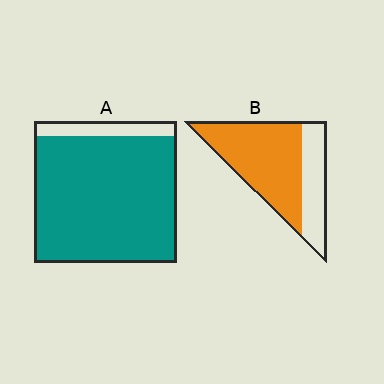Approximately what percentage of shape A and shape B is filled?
A is approximately 90% and B is approximately 70%.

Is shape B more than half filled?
Yes.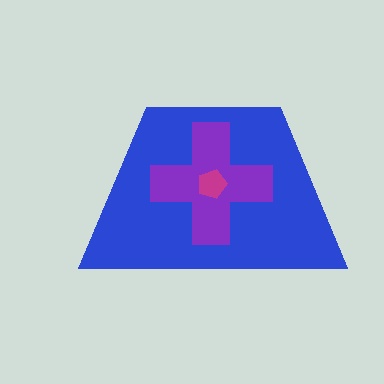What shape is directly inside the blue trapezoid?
The purple cross.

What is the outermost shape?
The blue trapezoid.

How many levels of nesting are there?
3.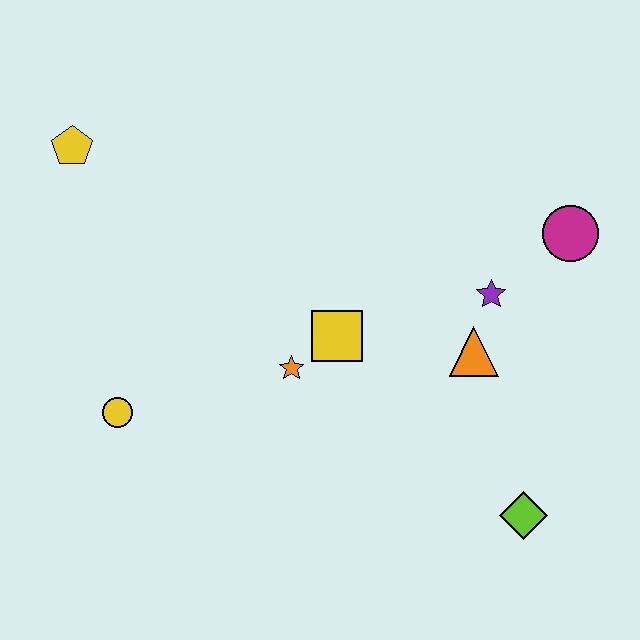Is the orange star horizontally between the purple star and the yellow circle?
Yes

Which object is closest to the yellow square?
The orange star is closest to the yellow square.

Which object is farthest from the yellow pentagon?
The lime diamond is farthest from the yellow pentagon.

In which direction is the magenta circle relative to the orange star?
The magenta circle is to the right of the orange star.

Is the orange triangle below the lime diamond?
No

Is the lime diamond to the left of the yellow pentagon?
No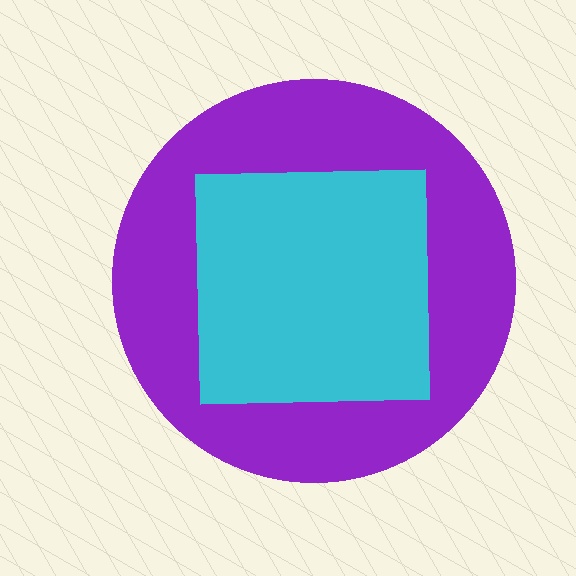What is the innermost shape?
The cyan square.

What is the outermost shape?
The purple circle.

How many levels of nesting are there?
2.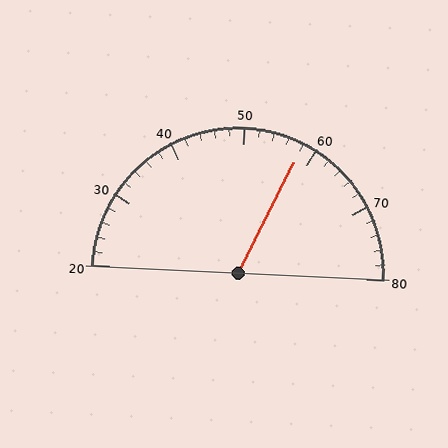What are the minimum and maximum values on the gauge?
The gauge ranges from 20 to 80.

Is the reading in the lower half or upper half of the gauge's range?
The reading is in the upper half of the range (20 to 80).